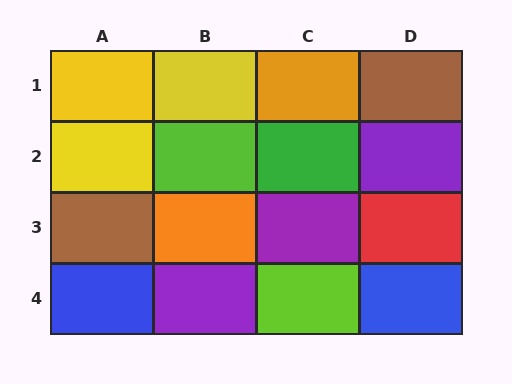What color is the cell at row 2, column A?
Yellow.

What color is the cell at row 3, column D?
Red.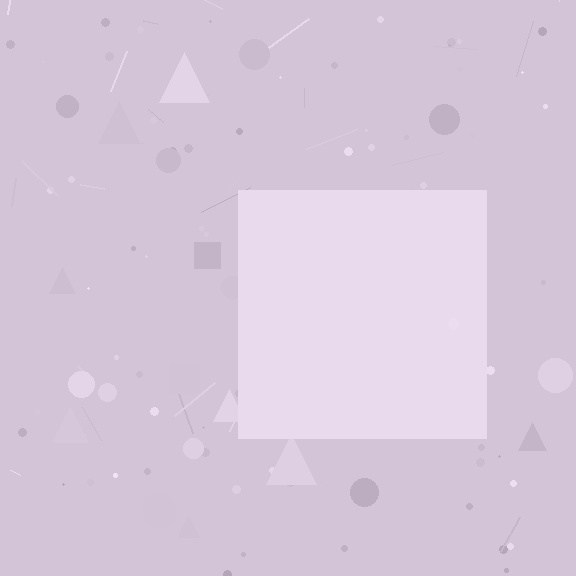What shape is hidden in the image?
A square is hidden in the image.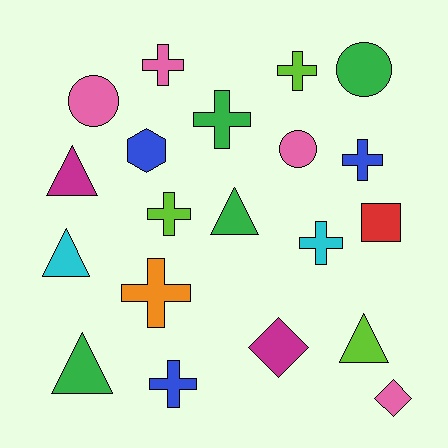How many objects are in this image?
There are 20 objects.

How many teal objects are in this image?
There are no teal objects.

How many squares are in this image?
There is 1 square.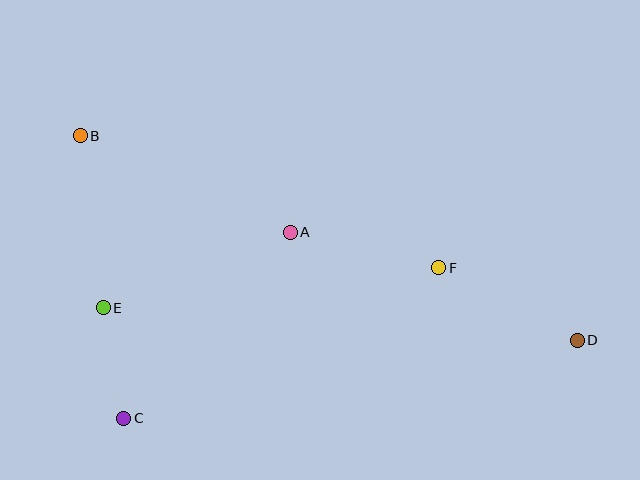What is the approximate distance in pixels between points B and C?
The distance between B and C is approximately 286 pixels.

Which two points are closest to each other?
Points C and E are closest to each other.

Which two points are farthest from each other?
Points B and D are farthest from each other.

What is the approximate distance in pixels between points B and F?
The distance between B and F is approximately 382 pixels.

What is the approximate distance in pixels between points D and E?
The distance between D and E is approximately 475 pixels.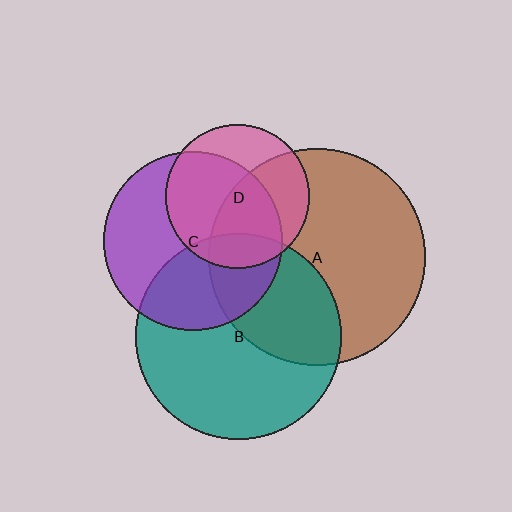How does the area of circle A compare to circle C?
Approximately 1.5 times.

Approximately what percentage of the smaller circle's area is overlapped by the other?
Approximately 65%.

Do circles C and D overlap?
Yes.